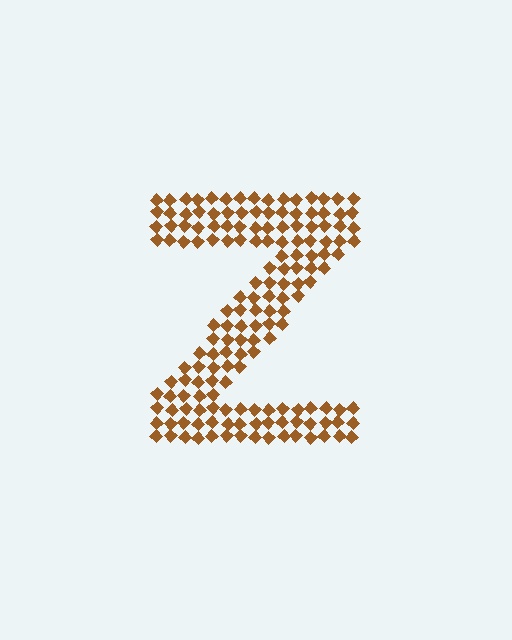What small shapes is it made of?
It is made of small diamonds.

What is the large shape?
The large shape is the letter Z.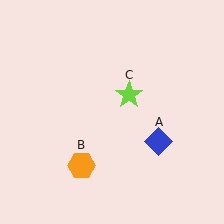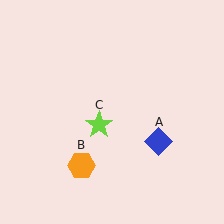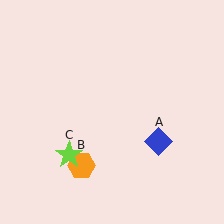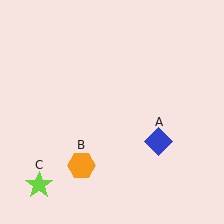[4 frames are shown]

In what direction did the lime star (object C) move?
The lime star (object C) moved down and to the left.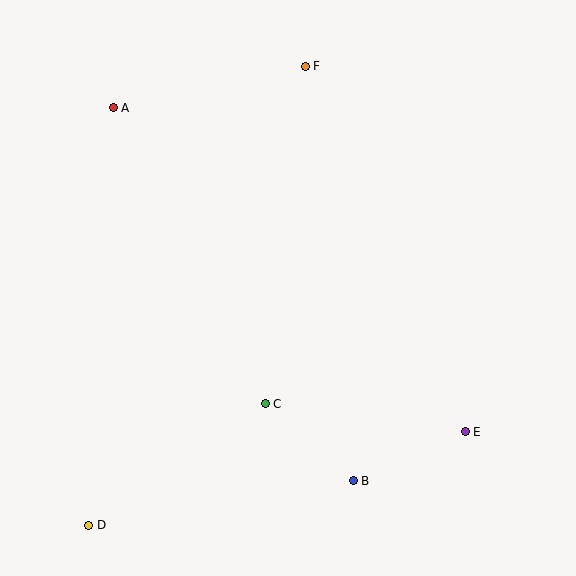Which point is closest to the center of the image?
Point C at (265, 404) is closest to the center.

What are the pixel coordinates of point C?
Point C is at (265, 404).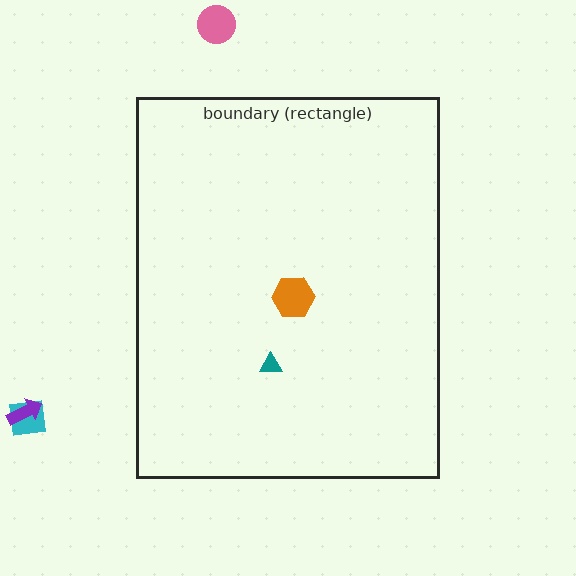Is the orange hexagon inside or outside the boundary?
Inside.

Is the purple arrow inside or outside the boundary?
Outside.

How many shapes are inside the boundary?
2 inside, 3 outside.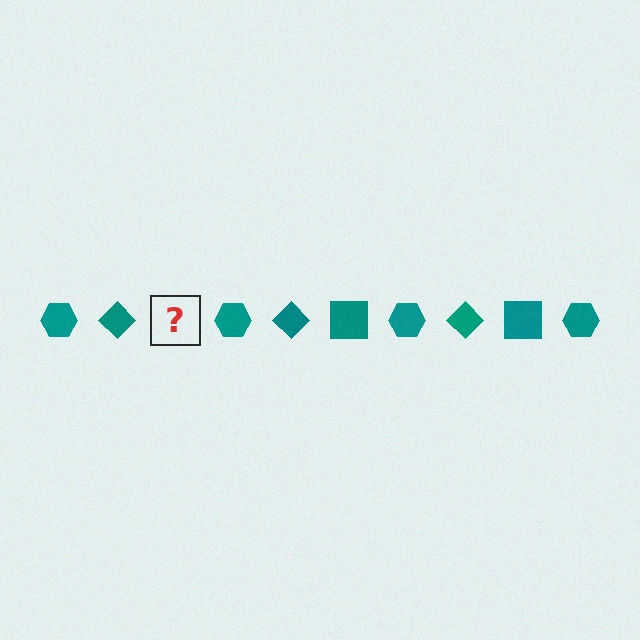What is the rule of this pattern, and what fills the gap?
The rule is that the pattern cycles through hexagon, diamond, square shapes in teal. The gap should be filled with a teal square.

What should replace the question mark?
The question mark should be replaced with a teal square.